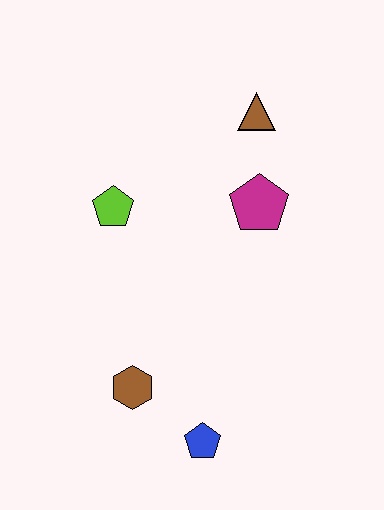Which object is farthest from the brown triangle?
The blue pentagon is farthest from the brown triangle.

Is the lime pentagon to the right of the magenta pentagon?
No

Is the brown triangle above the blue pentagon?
Yes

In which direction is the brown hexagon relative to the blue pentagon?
The brown hexagon is to the left of the blue pentagon.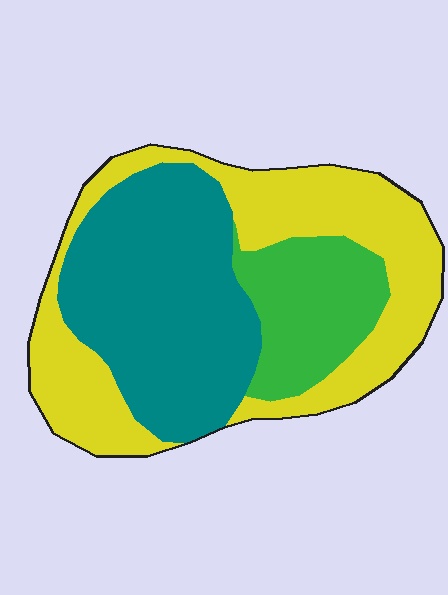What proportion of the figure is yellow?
Yellow covers about 40% of the figure.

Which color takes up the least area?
Green, at roughly 20%.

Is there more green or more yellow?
Yellow.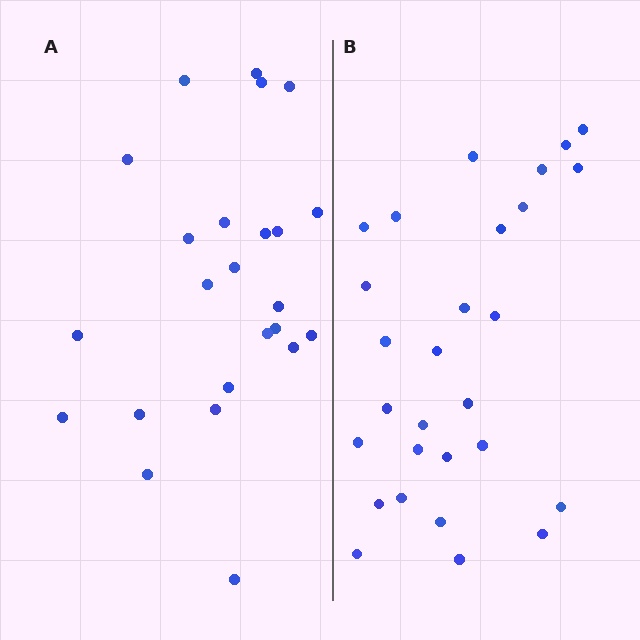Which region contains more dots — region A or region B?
Region B (the right region) has more dots.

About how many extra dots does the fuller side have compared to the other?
Region B has about 4 more dots than region A.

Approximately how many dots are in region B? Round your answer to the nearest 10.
About 30 dots. (The exact count is 28, which rounds to 30.)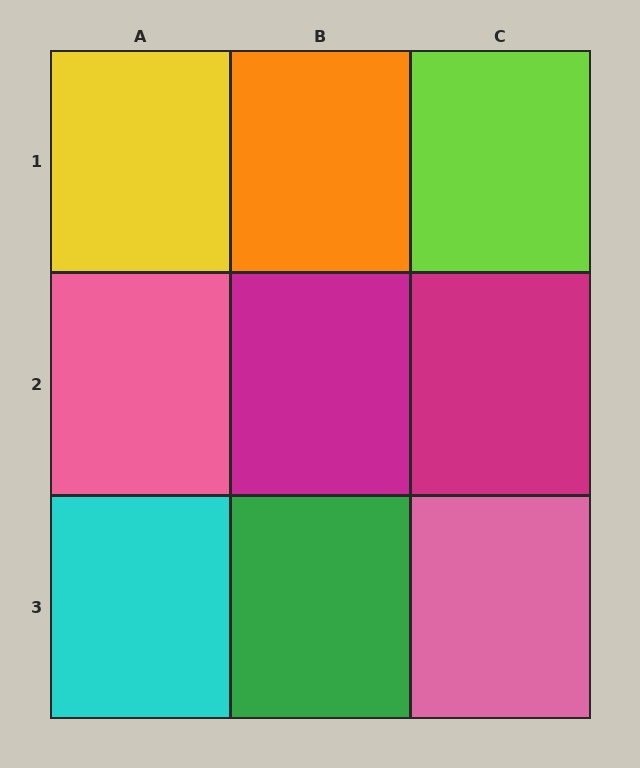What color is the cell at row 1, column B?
Orange.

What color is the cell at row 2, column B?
Magenta.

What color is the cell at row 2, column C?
Magenta.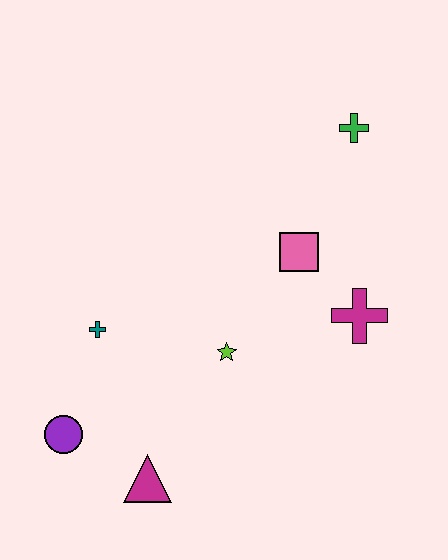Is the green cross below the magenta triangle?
No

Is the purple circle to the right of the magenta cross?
No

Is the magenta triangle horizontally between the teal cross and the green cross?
Yes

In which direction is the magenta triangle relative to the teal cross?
The magenta triangle is below the teal cross.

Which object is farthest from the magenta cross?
The purple circle is farthest from the magenta cross.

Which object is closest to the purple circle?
The magenta triangle is closest to the purple circle.